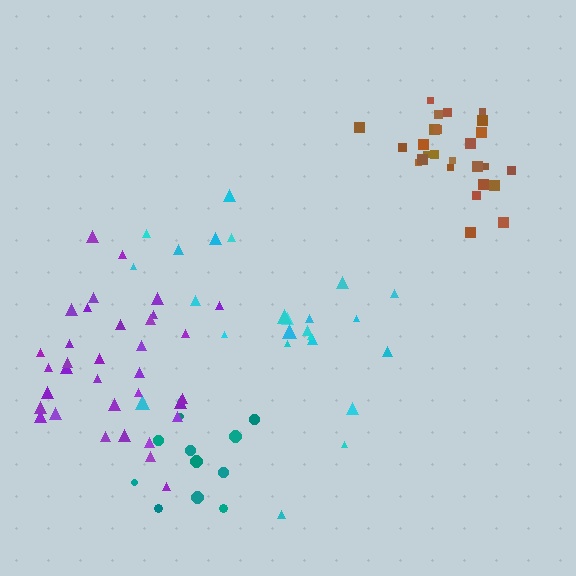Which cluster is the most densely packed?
Brown.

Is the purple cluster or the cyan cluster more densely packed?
Purple.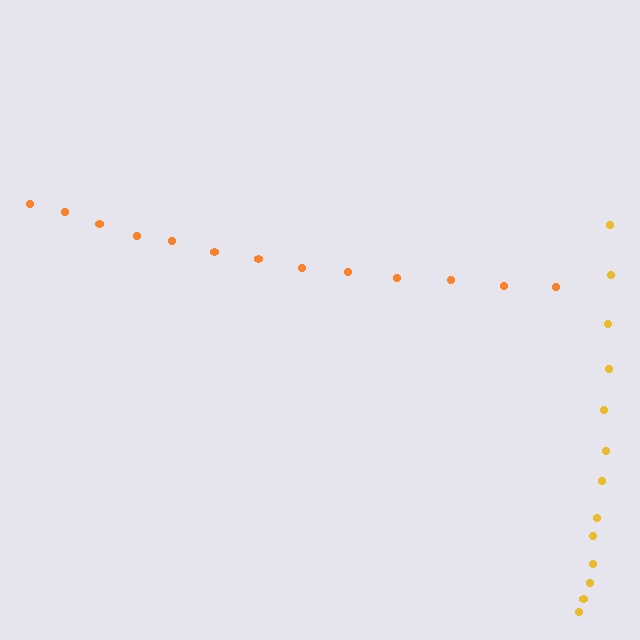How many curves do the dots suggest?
There are 2 distinct paths.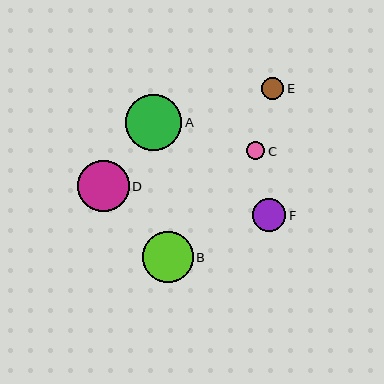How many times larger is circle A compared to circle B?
Circle A is approximately 1.1 times the size of circle B.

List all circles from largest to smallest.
From largest to smallest: A, D, B, F, E, C.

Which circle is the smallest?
Circle C is the smallest with a size of approximately 18 pixels.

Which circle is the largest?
Circle A is the largest with a size of approximately 56 pixels.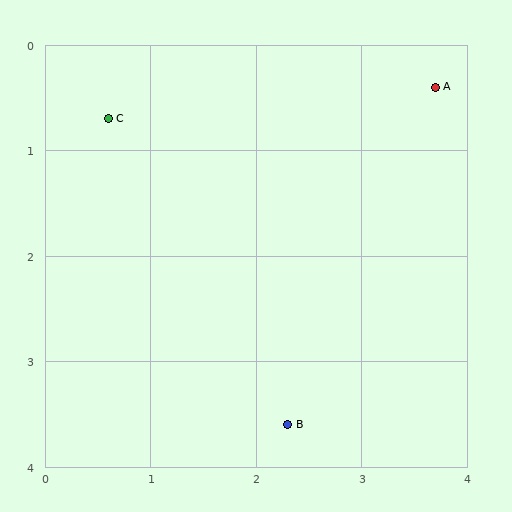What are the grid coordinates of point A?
Point A is at approximately (3.7, 0.4).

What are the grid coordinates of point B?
Point B is at approximately (2.3, 3.6).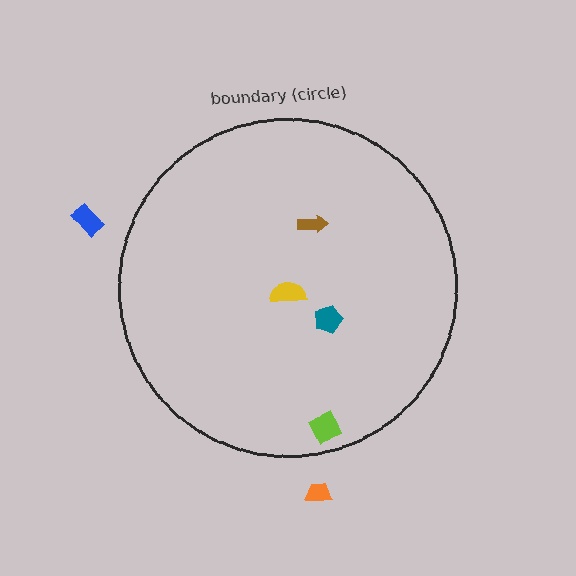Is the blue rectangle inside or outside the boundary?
Outside.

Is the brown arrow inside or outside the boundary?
Inside.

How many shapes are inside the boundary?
4 inside, 2 outside.